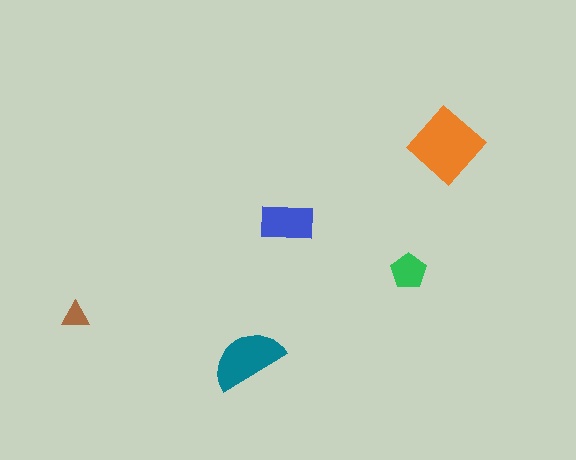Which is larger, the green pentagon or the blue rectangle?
The blue rectangle.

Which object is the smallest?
The brown triangle.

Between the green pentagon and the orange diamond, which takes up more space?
The orange diamond.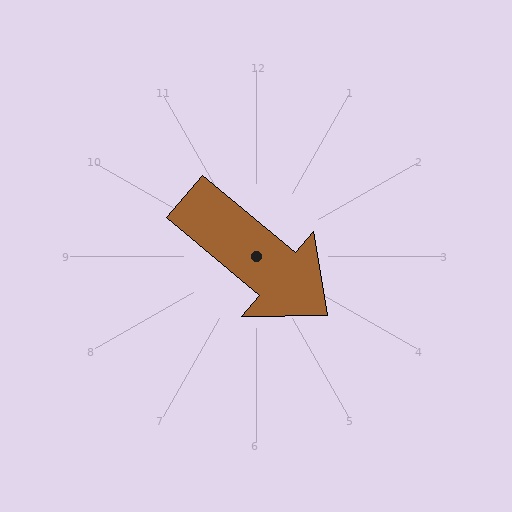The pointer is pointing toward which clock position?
Roughly 4 o'clock.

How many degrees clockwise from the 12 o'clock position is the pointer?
Approximately 130 degrees.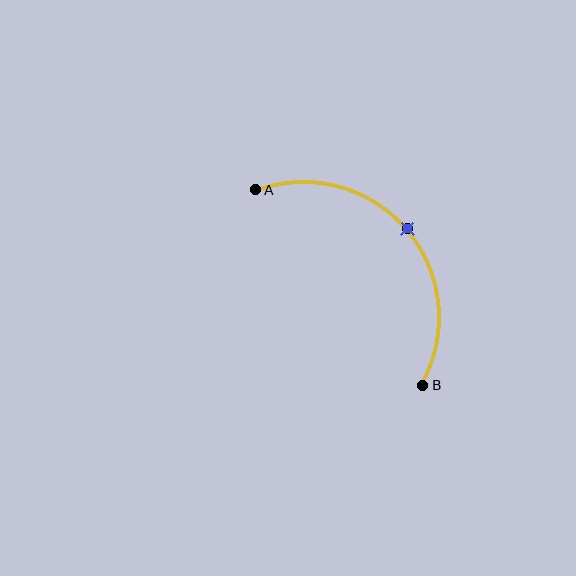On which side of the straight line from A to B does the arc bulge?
The arc bulges above and to the right of the straight line connecting A and B.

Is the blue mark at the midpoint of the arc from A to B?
Yes. The blue mark lies on the arc at equal arc-length from both A and B — it is the arc midpoint.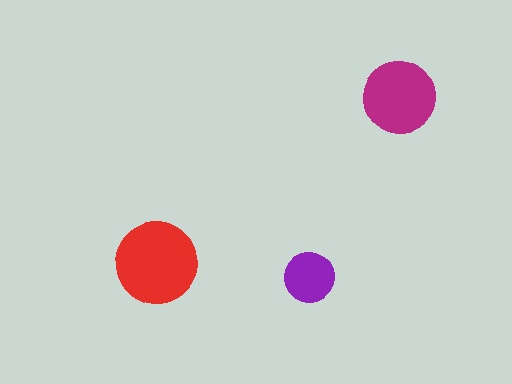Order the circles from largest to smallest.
the red one, the magenta one, the purple one.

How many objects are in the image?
There are 3 objects in the image.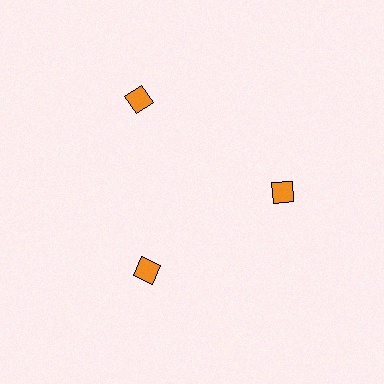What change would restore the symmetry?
The symmetry would be restored by moving it inward, back onto the ring so that all 3 diamonds sit at equal angles and equal distance from the center.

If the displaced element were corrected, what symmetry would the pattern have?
It would have 3-fold rotational symmetry — the pattern would map onto itself every 120 degrees.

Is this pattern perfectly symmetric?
No. The 3 orange diamonds are arranged in a ring, but one element near the 11 o'clock position is pushed outward from the center, breaking the 3-fold rotational symmetry.